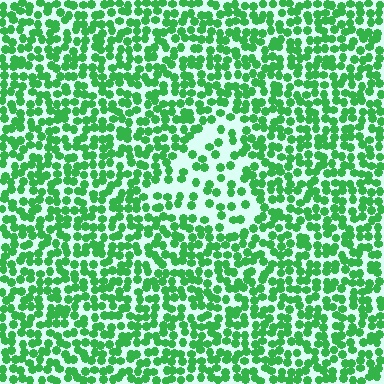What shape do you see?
I see a triangle.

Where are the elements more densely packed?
The elements are more densely packed outside the triangle boundary.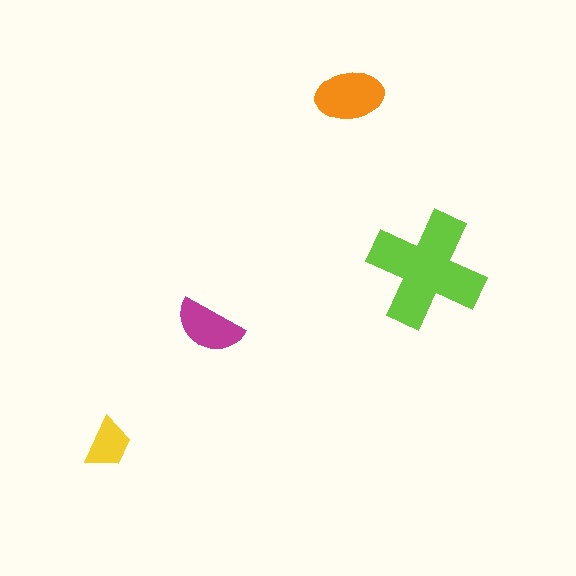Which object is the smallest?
The yellow trapezoid.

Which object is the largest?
The lime cross.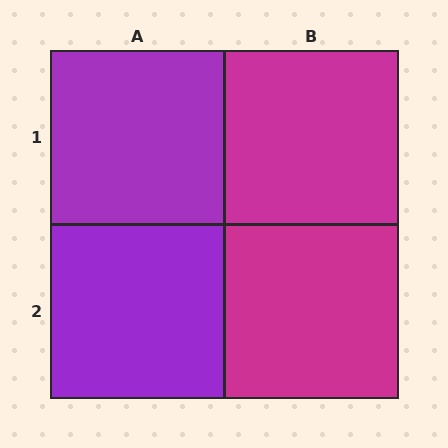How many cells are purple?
2 cells are purple.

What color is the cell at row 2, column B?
Magenta.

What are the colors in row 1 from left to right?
Purple, magenta.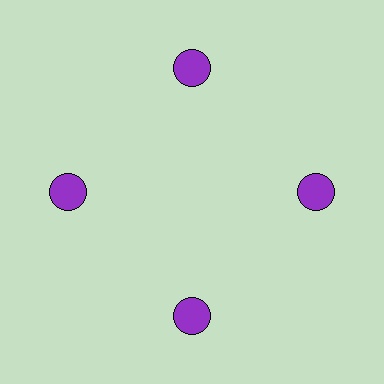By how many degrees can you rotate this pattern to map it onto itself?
The pattern maps onto itself every 90 degrees of rotation.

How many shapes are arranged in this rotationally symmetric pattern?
There are 4 shapes, arranged in 4 groups of 1.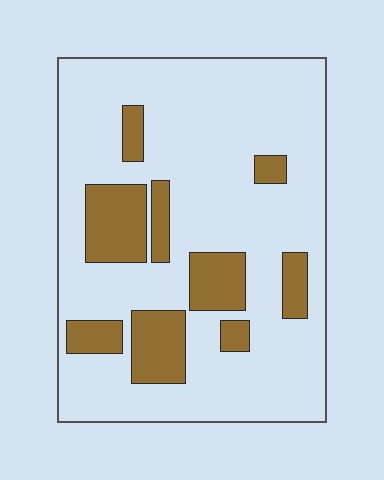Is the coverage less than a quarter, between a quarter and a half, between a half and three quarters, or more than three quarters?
Less than a quarter.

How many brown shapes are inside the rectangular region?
9.